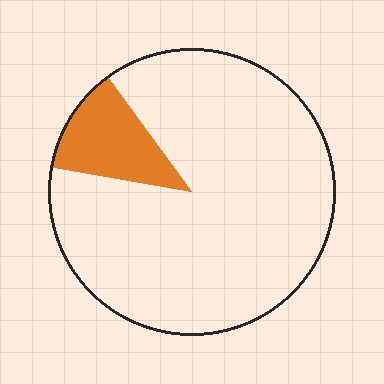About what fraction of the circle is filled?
About one eighth (1/8).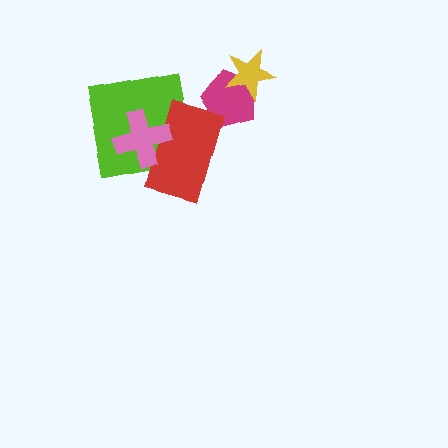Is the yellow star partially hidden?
No, no other shape covers it.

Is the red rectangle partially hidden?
Yes, it is partially covered by another shape.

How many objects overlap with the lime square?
2 objects overlap with the lime square.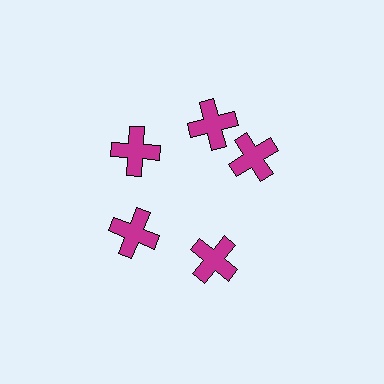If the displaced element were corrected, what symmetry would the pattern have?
It would have 5-fold rotational symmetry — the pattern would map onto itself every 72 degrees.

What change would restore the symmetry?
The symmetry would be restored by rotating it back into even spacing with its neighbors so that all 5 crosses sit at equal angles and equal distance from the center.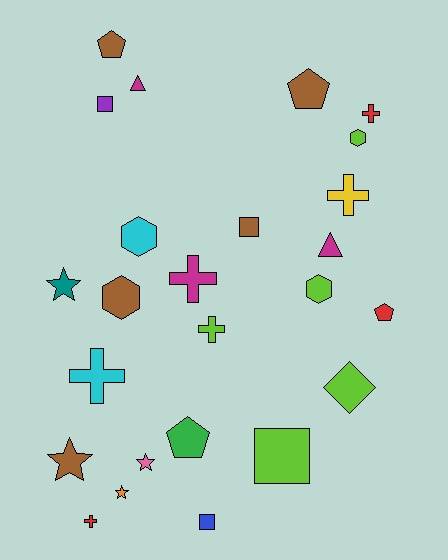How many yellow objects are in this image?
There is 1 yellow object.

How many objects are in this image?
There are 25 objects.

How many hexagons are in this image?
There are 4 hexagons.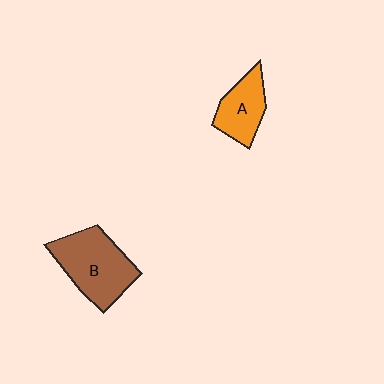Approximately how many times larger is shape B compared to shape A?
Approximately 1.6 times.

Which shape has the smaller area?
Shape A (orange).